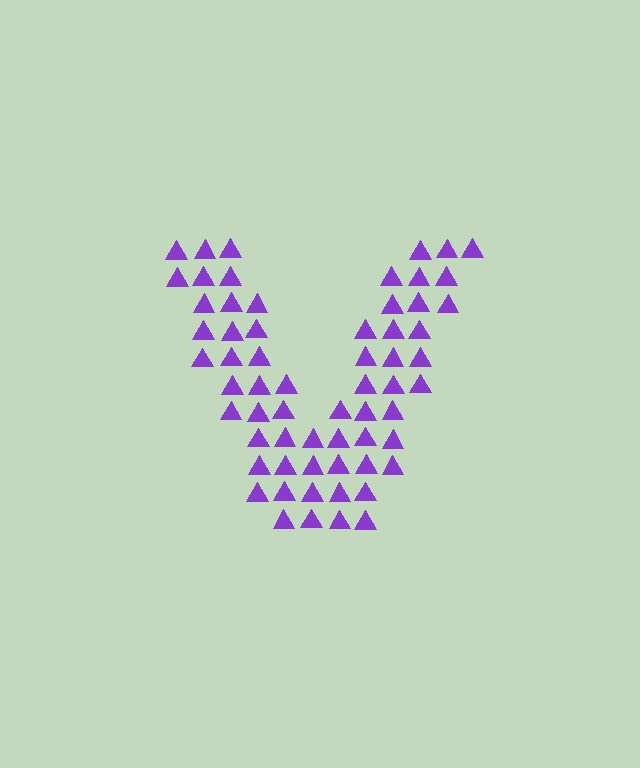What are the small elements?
The small elements are triangles.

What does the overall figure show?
The overall figure shows the letter V.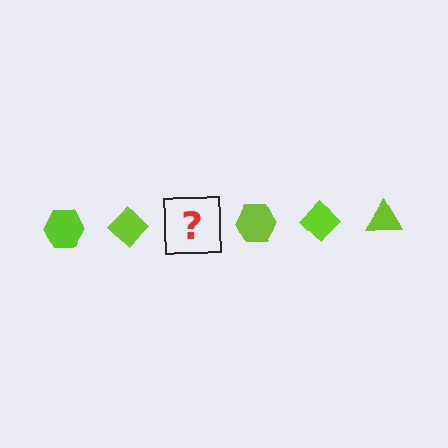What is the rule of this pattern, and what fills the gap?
The rule is that the pattern cycles through hexagon, diamond, triangle shapes in lime. The gap should be filled with a lime triangle.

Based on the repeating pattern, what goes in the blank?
The blank should be a lime triangle.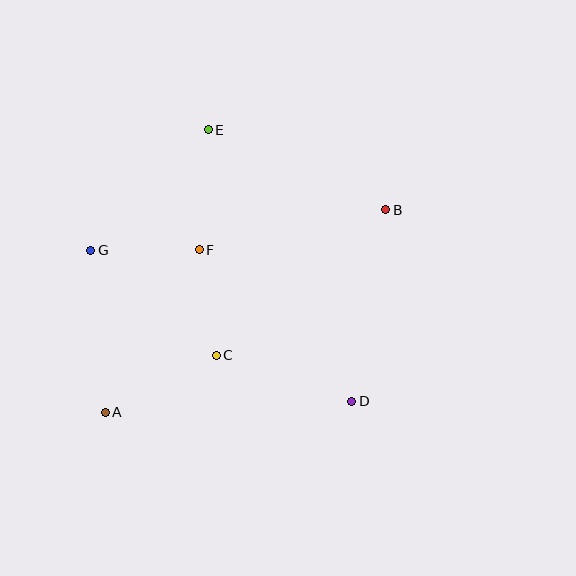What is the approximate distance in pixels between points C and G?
The distance between C and G is approximately 164 pixels.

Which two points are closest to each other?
Points C and F are closest to each other.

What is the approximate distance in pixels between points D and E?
The distance between D and E is approximately 307 pixels.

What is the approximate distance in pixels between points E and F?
The distance between E and F is approximately 120 pixels.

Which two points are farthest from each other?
Points A and B are farthest from each other.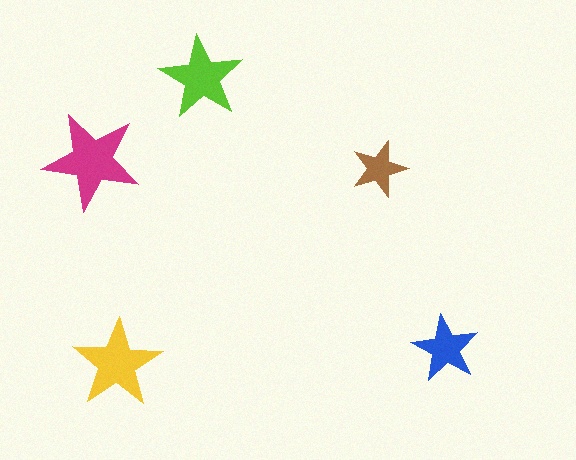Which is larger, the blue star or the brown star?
The blue one.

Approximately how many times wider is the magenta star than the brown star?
About 1.5 times wider.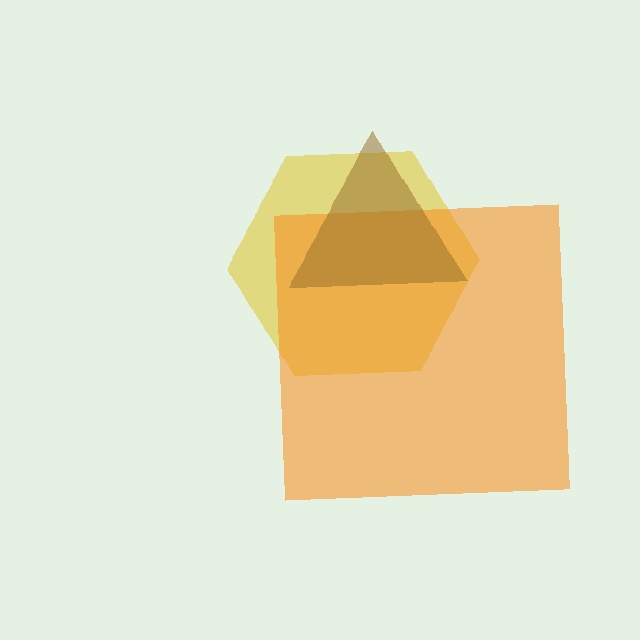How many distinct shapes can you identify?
There are 3 distinct shapes: a yellow hexagon, an orange square, a brown triangle.